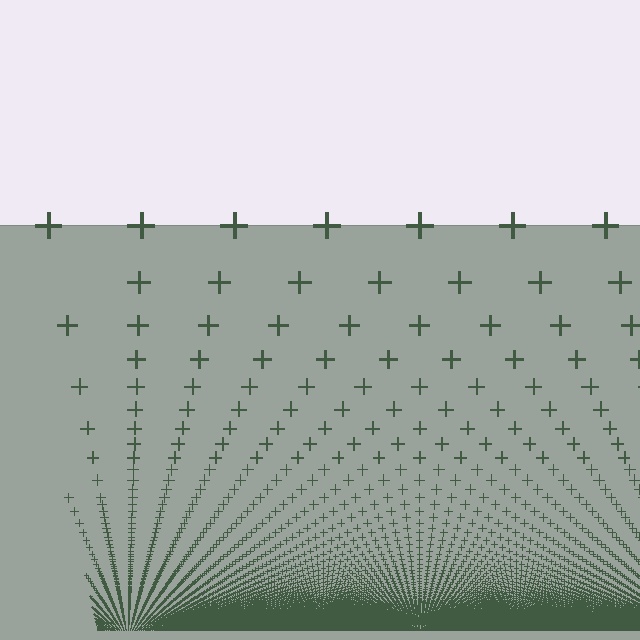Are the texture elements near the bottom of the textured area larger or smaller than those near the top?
Smaller. The gradient is inverted — elements near the bottom are smaller and denser.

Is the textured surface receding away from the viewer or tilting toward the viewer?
The surface appears to tilt toward the viewer. Texture elements get larger and sparser toward the top.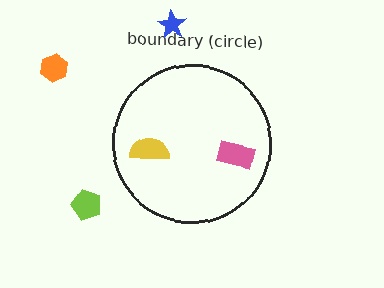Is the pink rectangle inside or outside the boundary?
Inside.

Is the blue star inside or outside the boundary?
Outside.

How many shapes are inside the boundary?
2 inside, 3 outside.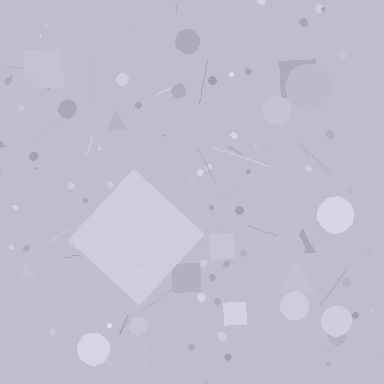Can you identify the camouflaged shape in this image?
The camouflaged shape is a diamond.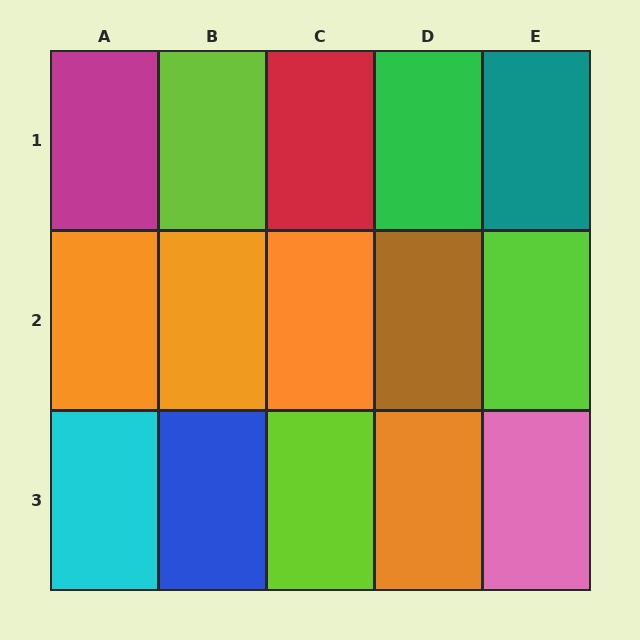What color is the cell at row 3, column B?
Blue.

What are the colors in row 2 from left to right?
Orange, orange, orange, brown, lime.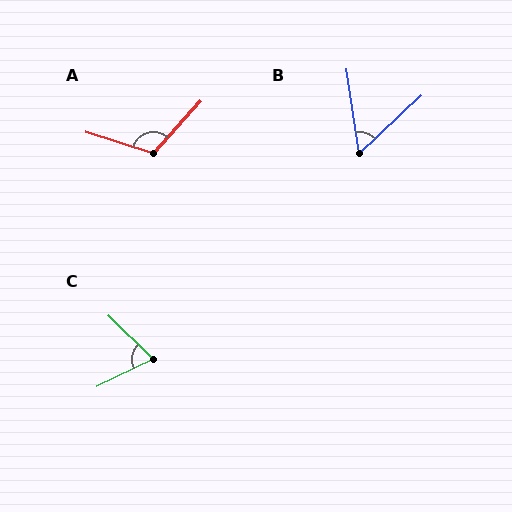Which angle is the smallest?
B, at approximately 56 degrees.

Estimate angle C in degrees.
Approximately 70 degrees.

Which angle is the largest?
A, at approximately 114 degrees.